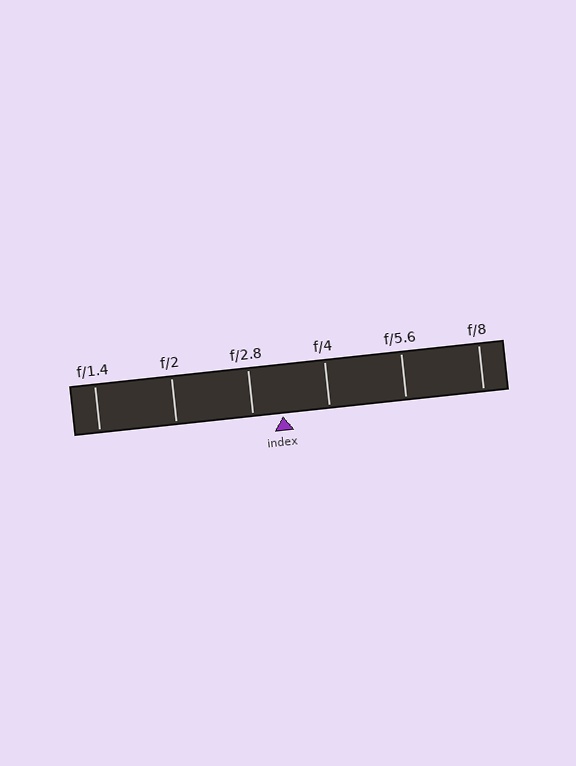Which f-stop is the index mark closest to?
The index mark is closest to f/2.8.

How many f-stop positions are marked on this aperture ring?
There are 6 f-stop positions marked.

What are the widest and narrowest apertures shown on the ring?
The widest aperture shown is f/1.4 and the narrowest is f/8.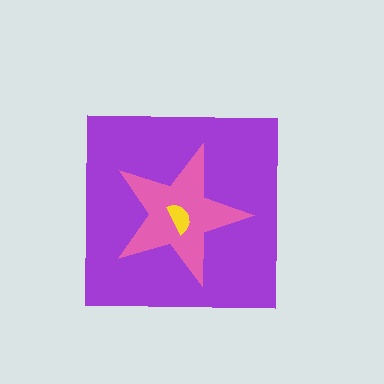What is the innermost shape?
The yellow semicircle.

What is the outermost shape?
The purple square.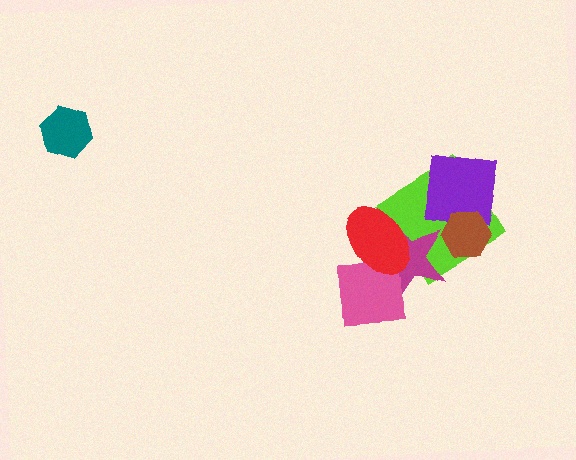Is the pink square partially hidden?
Yes, it is partially covered by another shape.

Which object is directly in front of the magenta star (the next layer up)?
The pink square is directly in front of the magenta star.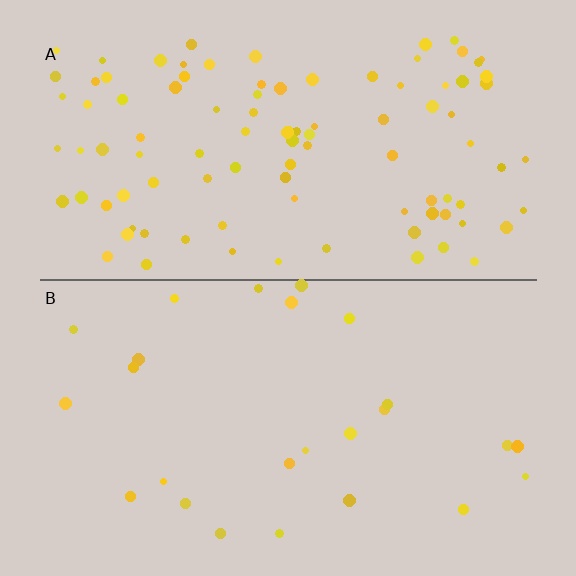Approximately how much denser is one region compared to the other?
Approximately 3.9× — region A over region B.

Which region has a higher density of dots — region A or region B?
A (the top).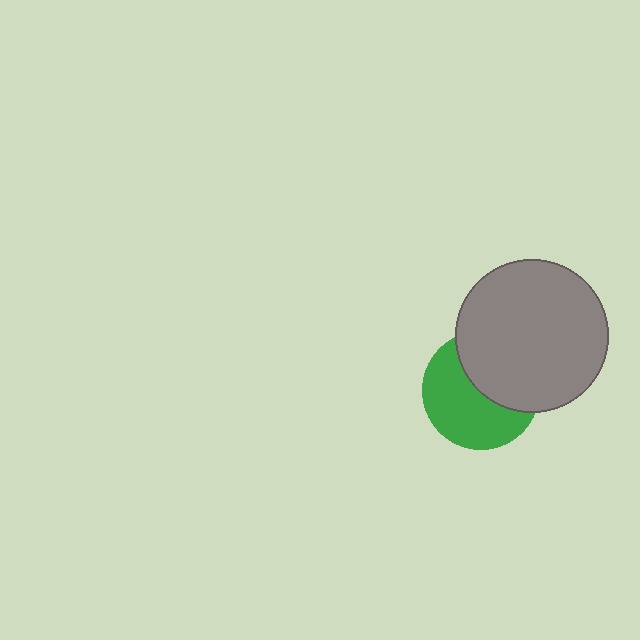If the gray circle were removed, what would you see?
You would see the complete green circle.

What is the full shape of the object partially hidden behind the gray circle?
The partially hidden object is a green circle.